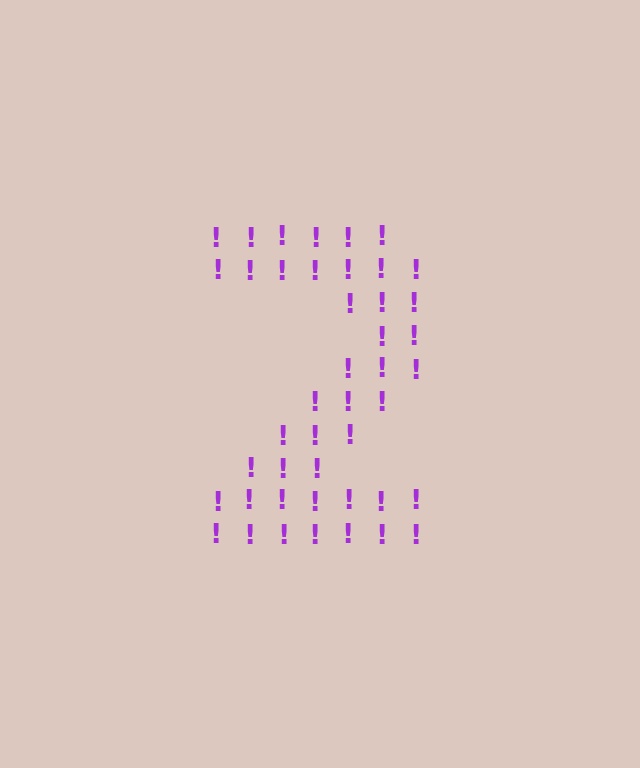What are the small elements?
The small elements are exclamation marks.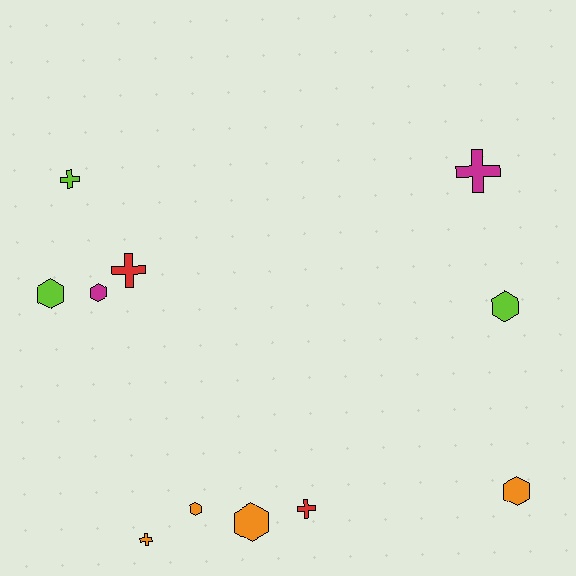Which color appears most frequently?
Orange, with 4 objects.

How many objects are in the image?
There are 11 objects.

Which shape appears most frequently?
Hexagon, with 6 objects.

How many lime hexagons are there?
There are 2 lime hexagons.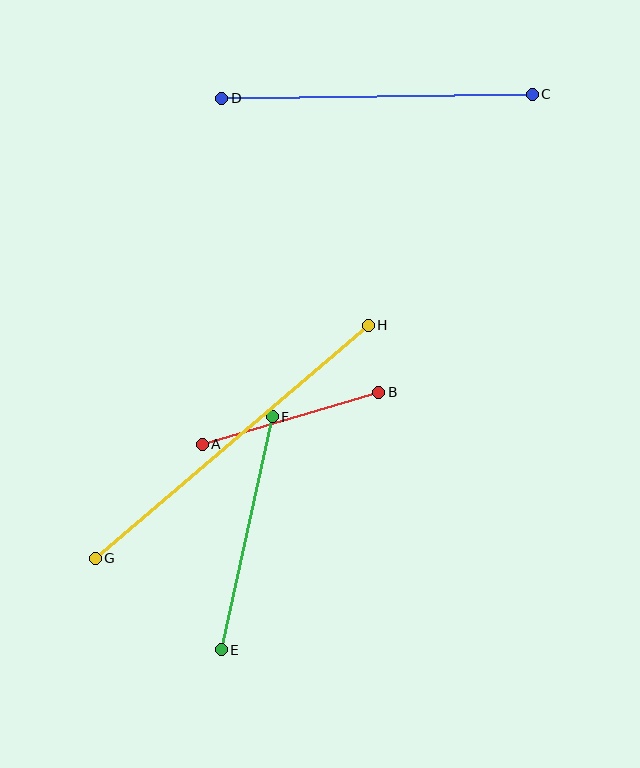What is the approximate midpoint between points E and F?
The midpoint is at approximately (247, 533) pixels.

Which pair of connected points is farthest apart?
Points G and H are farthest apart.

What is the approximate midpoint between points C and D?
The midpoint is at approximately (377, 96) pixels.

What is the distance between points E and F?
The distance is approximately 239 pixels.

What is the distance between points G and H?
The distance is approximately 359 pixels.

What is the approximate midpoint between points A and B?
The midpoint is at approximately (291, 418) pixels.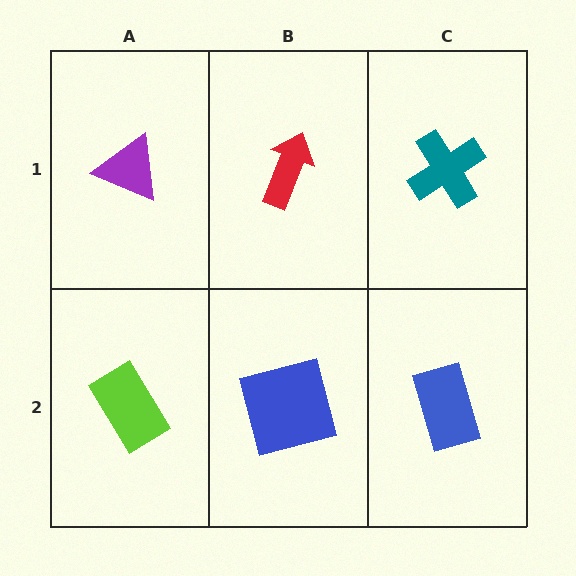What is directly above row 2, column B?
A red arrow.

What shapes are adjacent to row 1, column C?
A blue rectangle (row 2, column C), a red arrow (row 1, column B).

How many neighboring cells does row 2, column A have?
2.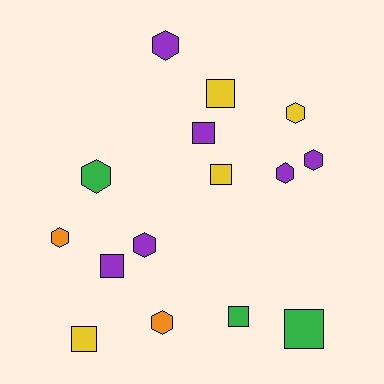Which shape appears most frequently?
Hexagon, with 8 objects.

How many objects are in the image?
There are 15 objects.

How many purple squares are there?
There are 2 purple squares.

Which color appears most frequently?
Purple, with 6 objects.